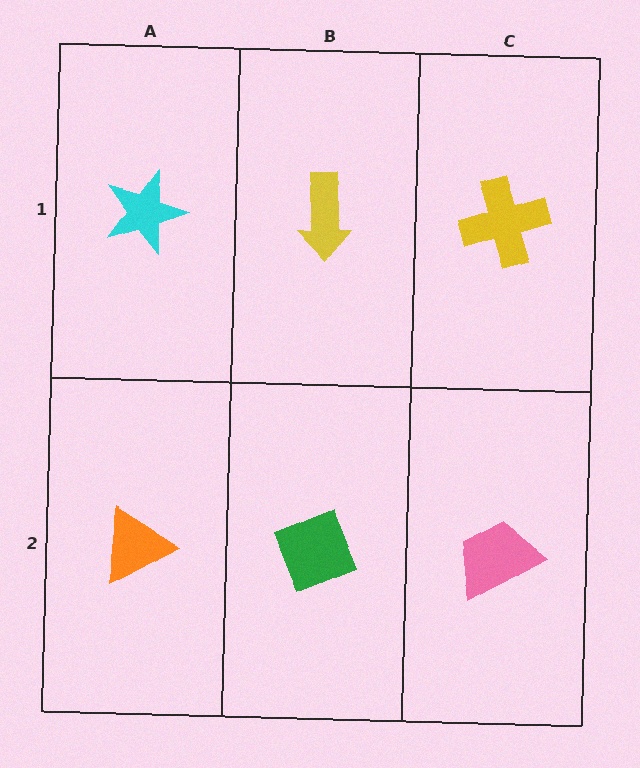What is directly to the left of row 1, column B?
A cyan star.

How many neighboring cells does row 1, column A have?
2.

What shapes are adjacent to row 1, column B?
A green diamond (row 2, column B), a cyan star (row 1, column A), a yellow cross (row 1, column C).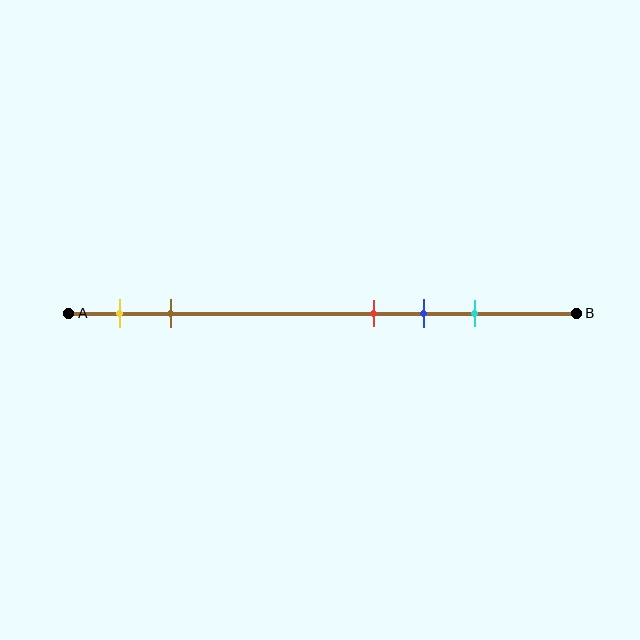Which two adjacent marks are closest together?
The red and blue marks are the closest adjacent pair.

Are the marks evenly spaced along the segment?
No, the marks are not evenly spaced.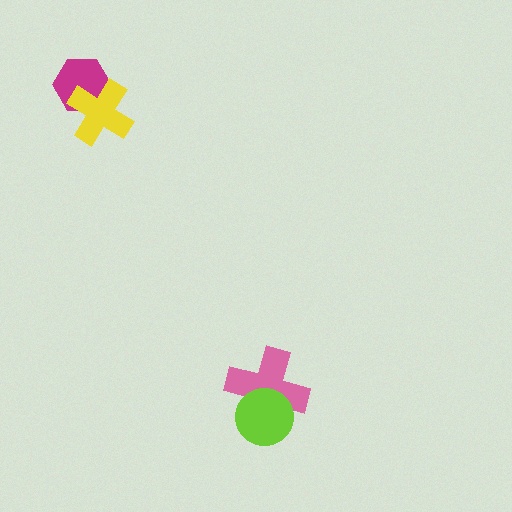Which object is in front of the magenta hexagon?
The yellow cross is in front of the magenta hexagon.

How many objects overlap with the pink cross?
1 object overlaps with the pink cross.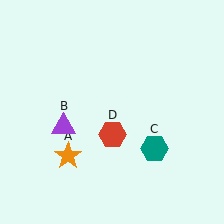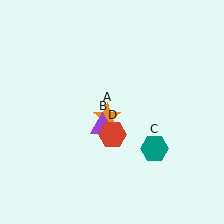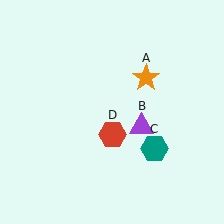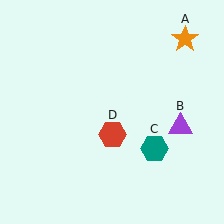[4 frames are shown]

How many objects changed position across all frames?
2 objects changed position: orange star (object A), purple triangle (object B).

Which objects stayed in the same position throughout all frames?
Teal hexagon (object C) and red hexagon (object D) remained stationary.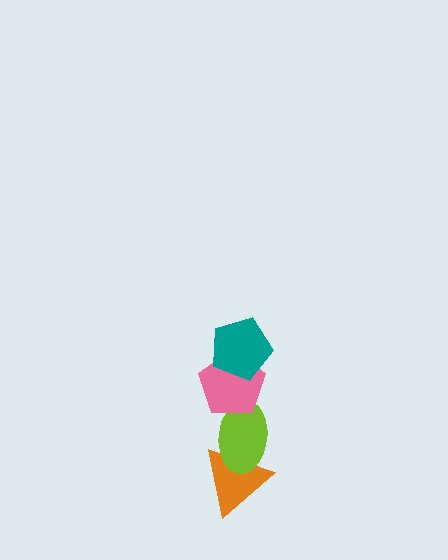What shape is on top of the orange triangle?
The lime ellipse is on top of the orange triangle.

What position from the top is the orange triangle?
The orange triangle is 4th from the top.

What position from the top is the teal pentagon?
The teal pentagon is 1st from the top.